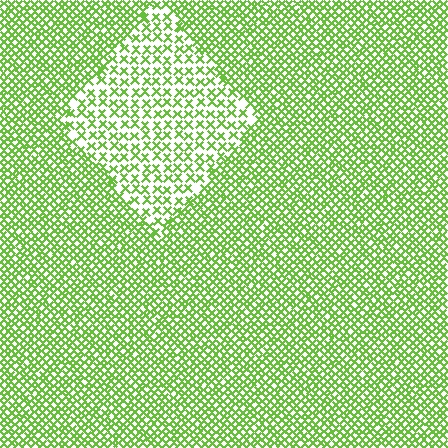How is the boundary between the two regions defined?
The boundary is defined by a change in element density (approximately 2.0x ratio). All elements are the same color, size, and shape.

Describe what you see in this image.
The image contains small lime elements arranged at two different densities. A diamond-shaped region is visible where the elements are less densely packed than the surrounding area.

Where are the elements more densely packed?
The elements are more densely packed outside the diamond boundary.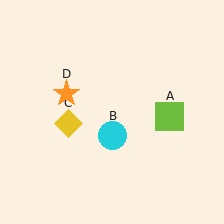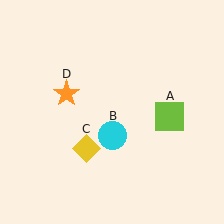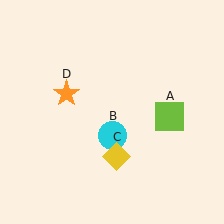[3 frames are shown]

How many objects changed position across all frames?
1 object changed position: yellow diamond (object C).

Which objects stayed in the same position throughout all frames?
Lime square (object A) and cyan circle (object B) and orange star (object D) remained stationary.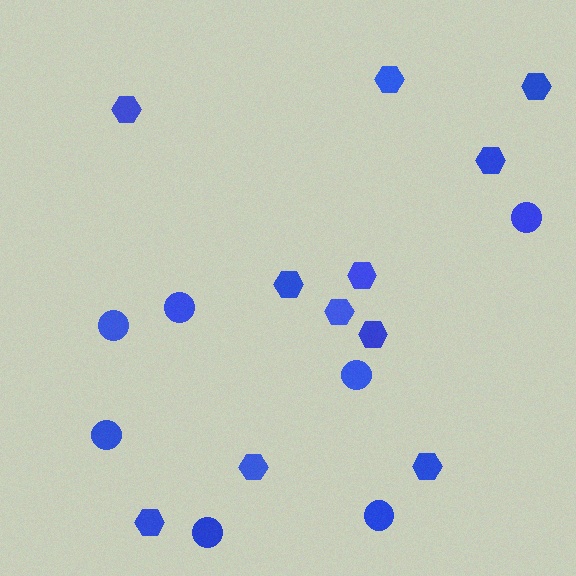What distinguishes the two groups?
There are 2 groups: one group of hexagons (11) and one group of circles (7).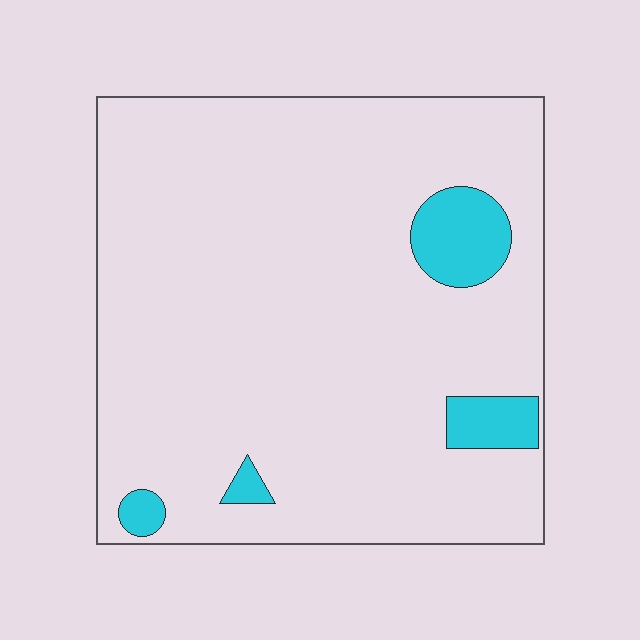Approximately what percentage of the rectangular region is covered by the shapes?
Approximately 10%.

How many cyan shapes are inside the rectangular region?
4.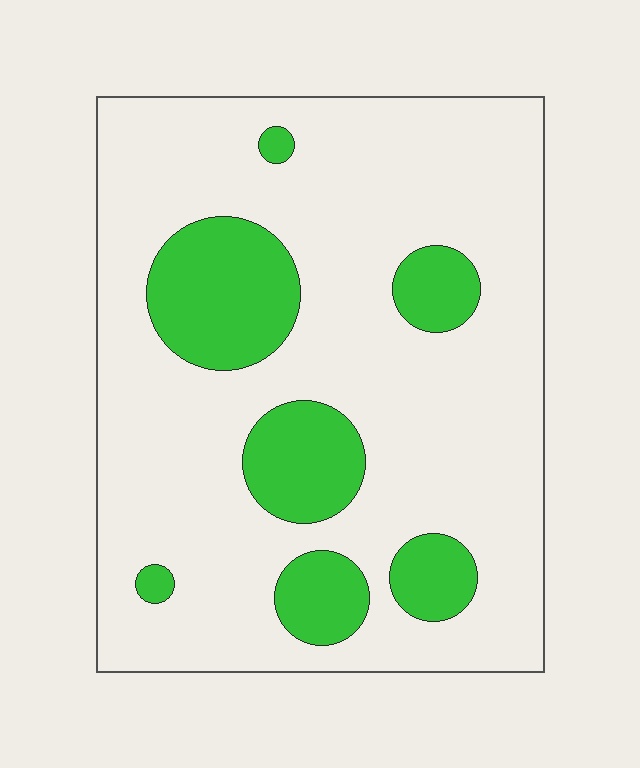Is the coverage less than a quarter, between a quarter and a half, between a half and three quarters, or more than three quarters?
Less than a quarter.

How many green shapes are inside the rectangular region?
7.